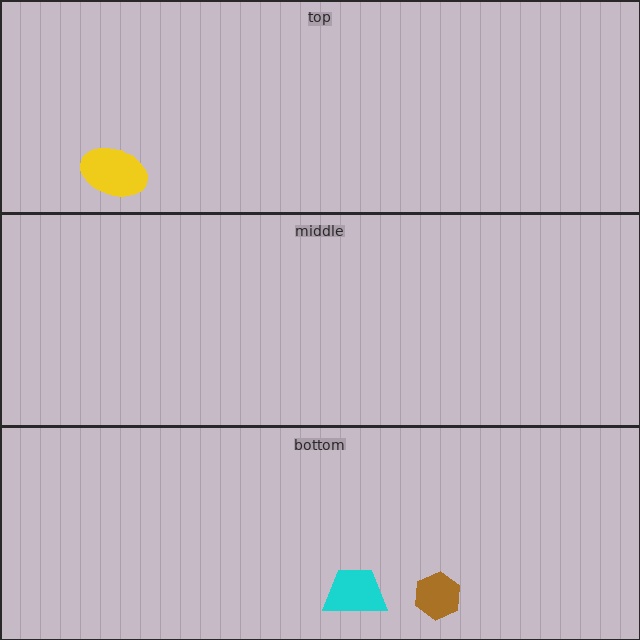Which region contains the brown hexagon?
The bottom region.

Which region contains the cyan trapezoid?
The bottom region.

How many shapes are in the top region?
1.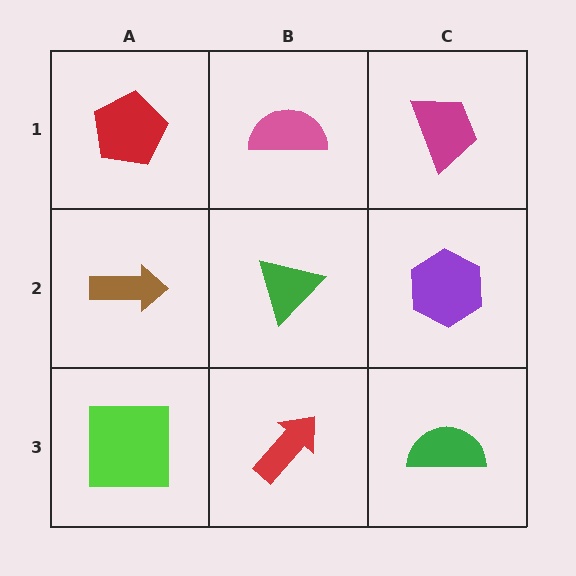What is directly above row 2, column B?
A pink semicircle.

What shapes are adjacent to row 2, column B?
A pink semicircle (row 1, column B), a red arrow (row 3, column B), a brown arrow (row 2, column A), a purple hexagon (row 2, column C).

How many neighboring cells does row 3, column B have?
3.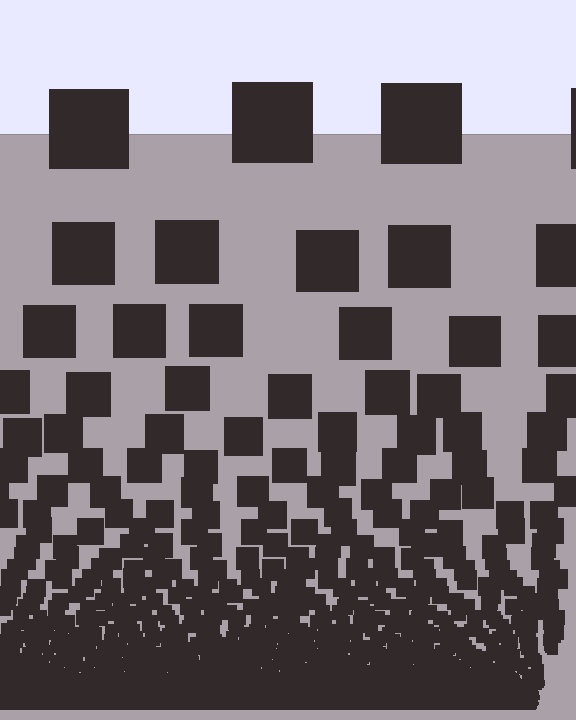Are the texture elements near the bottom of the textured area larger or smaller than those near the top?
Smaller. The gradient is inverted — elements near the bottom are smaller and denser.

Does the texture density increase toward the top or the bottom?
Density increases toward the bottom.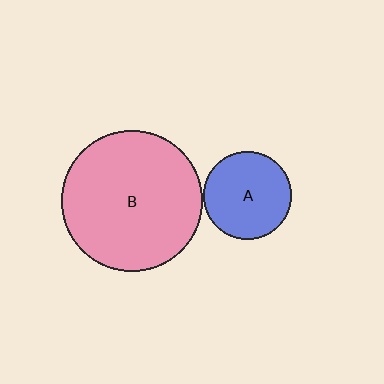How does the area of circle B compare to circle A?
Approximately 2.6 times.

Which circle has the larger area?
Circle B (pink).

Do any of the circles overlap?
No, none of the circles overlap.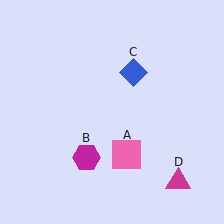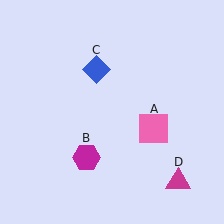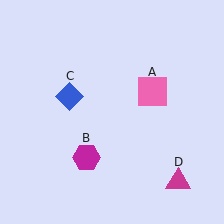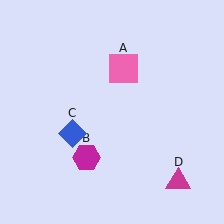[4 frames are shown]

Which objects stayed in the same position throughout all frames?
Magenta hexagon (object B) and magenta triangle (object D) remained stationary.